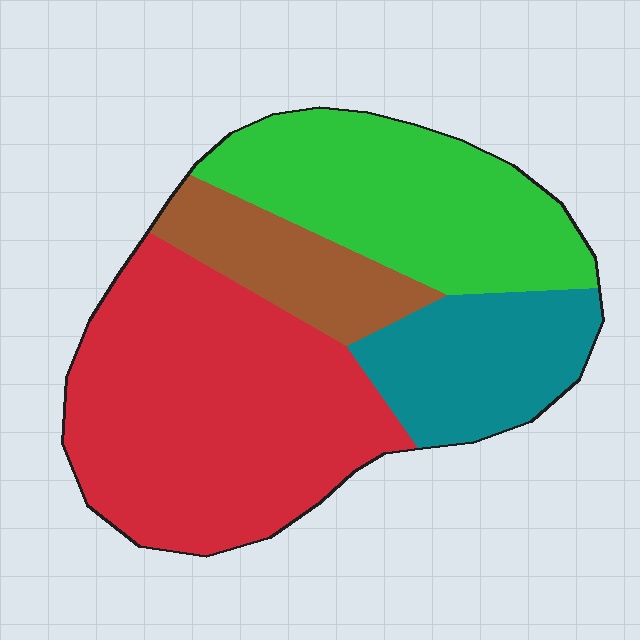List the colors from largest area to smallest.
From largest to smallest: red, green, teal, brown.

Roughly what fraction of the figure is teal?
Teal takes up about one sixth (1/6) of the figure.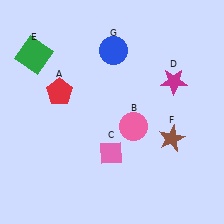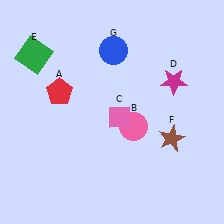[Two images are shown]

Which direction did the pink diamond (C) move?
The pink diamond (C) moved up.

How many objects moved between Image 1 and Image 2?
1 object moved between the two images.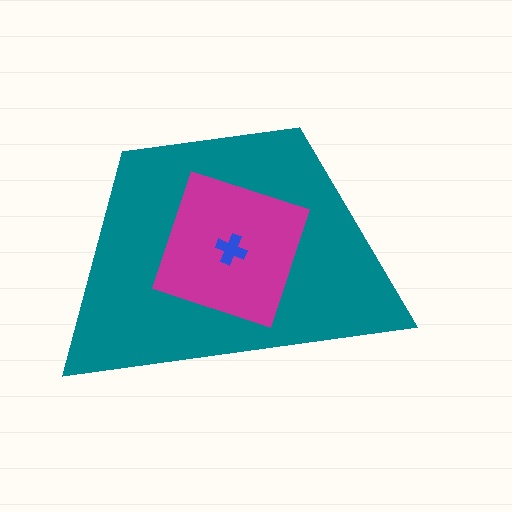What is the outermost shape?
The teal trapezoid.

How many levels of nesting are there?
3.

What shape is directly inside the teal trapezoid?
The magenta square.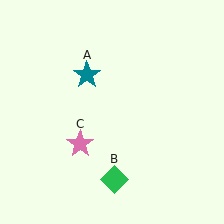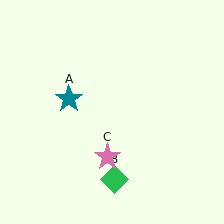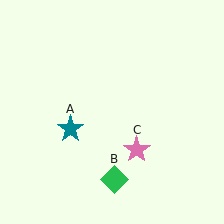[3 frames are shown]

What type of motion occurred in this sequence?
The teal star (object A), pink star (object C) rotated counterclockwise around the center of the scene.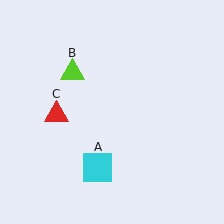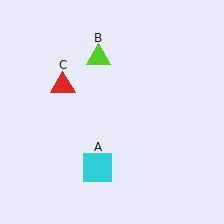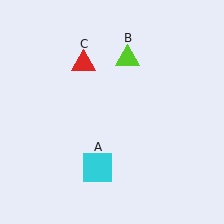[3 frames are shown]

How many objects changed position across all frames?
2 objects changed position: lime triangle (object B), red triangle (object C).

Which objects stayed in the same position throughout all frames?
Cyan square (object A) remained stationary.